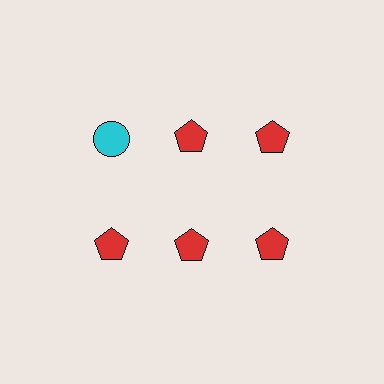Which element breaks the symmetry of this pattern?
The cyan circle in the top row, leftmost column breaks the symmetry. All other shapes are red pentagons.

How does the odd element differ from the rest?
It differs in both color (cyan instead of red) and shape (circle instead of pentagon).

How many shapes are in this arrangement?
There are 6 shapes arranged in a grid pattern.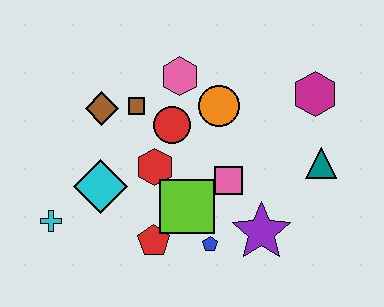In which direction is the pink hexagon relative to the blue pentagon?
The pink hexagon is above the blue pentagon.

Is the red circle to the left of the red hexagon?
No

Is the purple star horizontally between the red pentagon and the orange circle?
No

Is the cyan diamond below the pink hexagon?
Yes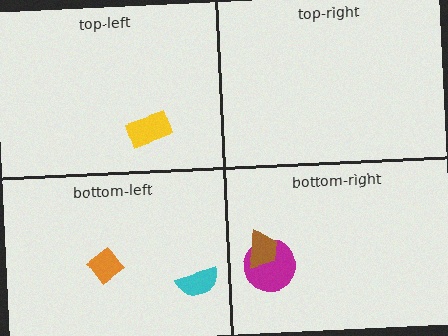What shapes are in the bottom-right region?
The magenta circle, the brown trapezoid.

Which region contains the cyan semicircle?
The bottom-left region.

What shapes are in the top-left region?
The yellow rectangle.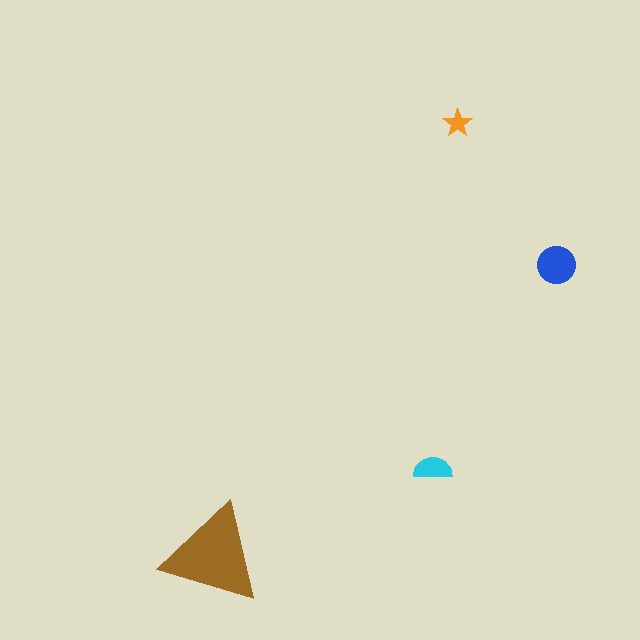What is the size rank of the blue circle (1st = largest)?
2nd.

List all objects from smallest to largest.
The orange star, the cyan semicircle, the blue circle, the brown triangle.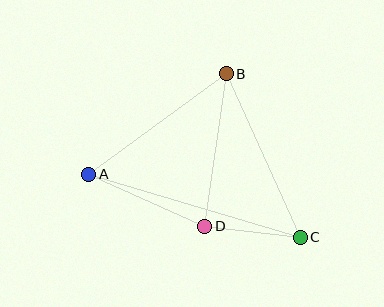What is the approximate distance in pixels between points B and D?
The distance between B and D is approximately 154 pixels.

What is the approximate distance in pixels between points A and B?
The distance between A and B is approximately 171 pixels.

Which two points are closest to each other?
Points C and D are closest to each other.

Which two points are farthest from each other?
Points A and C are farthest from each other.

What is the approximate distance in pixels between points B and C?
The distance between B and C is approximately 179 pixels.